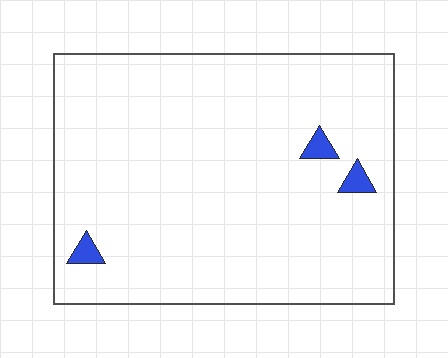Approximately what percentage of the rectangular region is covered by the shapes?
Approximately 0%.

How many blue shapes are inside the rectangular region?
3.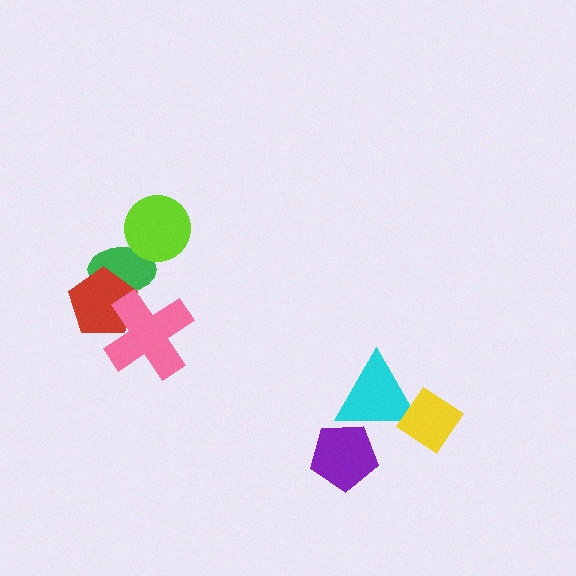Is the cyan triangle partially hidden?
Yes, it is partially covered by another shape.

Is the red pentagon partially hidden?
Yes, it is partially covered by another shape.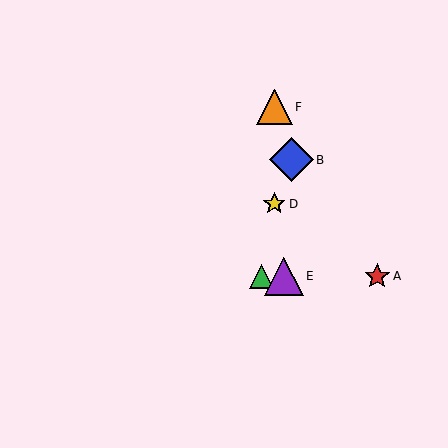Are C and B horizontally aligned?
No, C is at y≈276 and B is at y≈160.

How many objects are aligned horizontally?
3 objects (A, C, E) are aligned horizontally.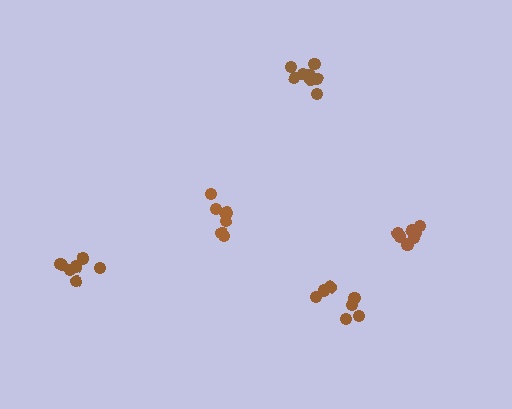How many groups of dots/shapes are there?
There are 5 groups.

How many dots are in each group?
Group 1: 9 dots, Group 2: 7 dots, Group 3: 8 dots, Group 4: 7 dots, Group 5: 7 dots (38 total).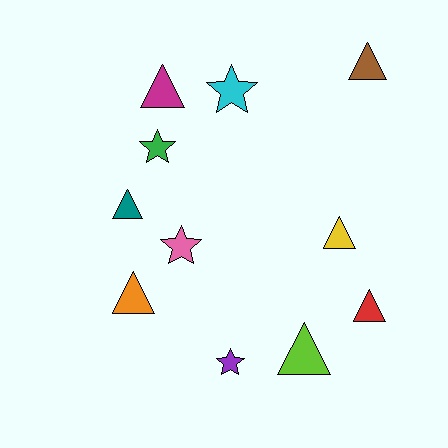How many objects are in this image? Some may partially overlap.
There are 11 objects.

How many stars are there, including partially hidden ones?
There are 4 stars.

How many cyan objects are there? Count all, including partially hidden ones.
There is 1 cyan object.